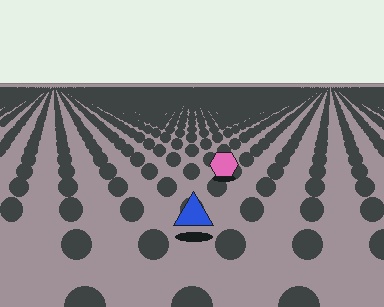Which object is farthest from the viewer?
The pink hexagon is farthest from the viewer. It appears smaller and the ground texture around it is denser.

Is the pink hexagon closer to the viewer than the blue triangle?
No. The blue triangle is closer — you can tell from the texture gradient: the ground texture is coarser near it.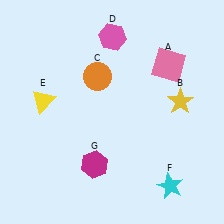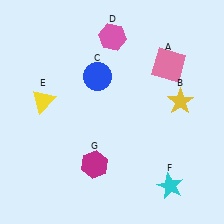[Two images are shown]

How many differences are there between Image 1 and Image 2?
There is 1 difference between the two images.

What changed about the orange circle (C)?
In Image 1, C is orange. In Image 2, it changed to blue.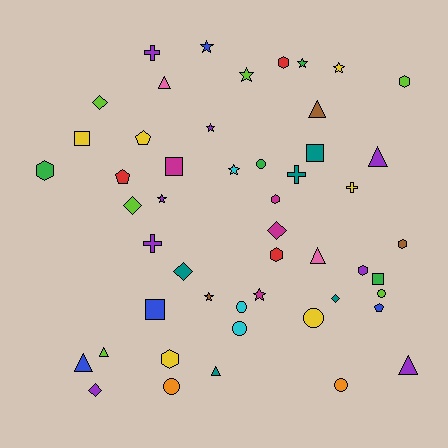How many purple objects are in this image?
There are 8 purple objects.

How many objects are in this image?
There are 50 objects.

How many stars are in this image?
There are 9 stars.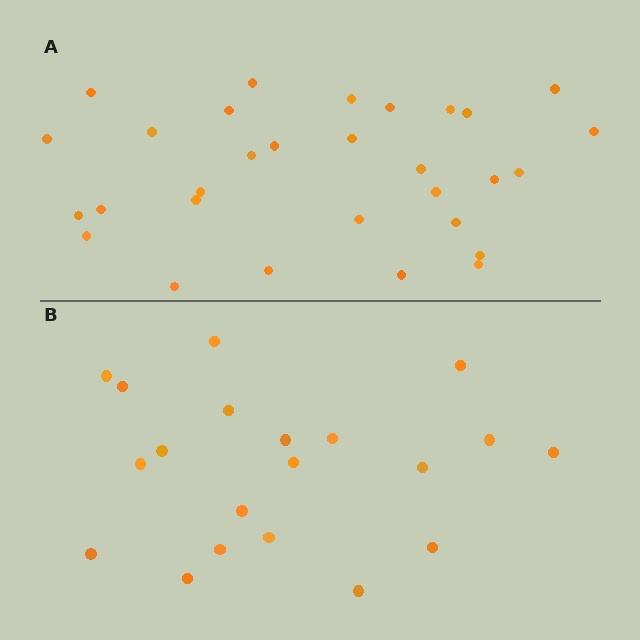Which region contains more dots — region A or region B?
Region A (the top region) has more dots.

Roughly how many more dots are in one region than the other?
Region A has roughly 10 or so more dots than region B.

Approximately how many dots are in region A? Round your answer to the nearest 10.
About 30 dots.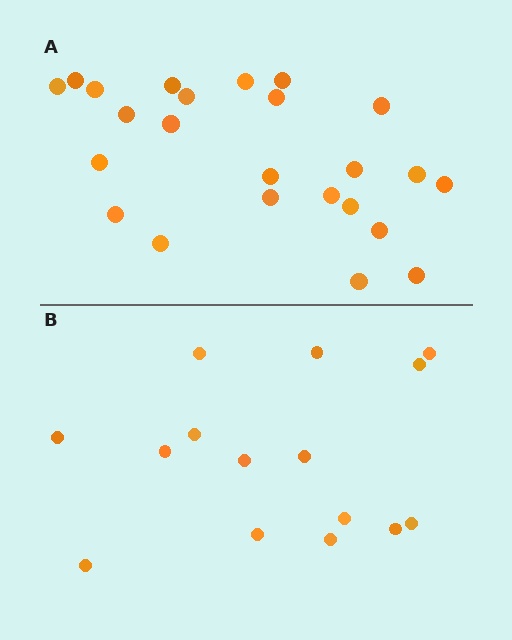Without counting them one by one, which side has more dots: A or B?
Region A (the top region) has more dots.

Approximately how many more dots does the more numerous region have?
Region A has roughly 8 or so more dots than region B.